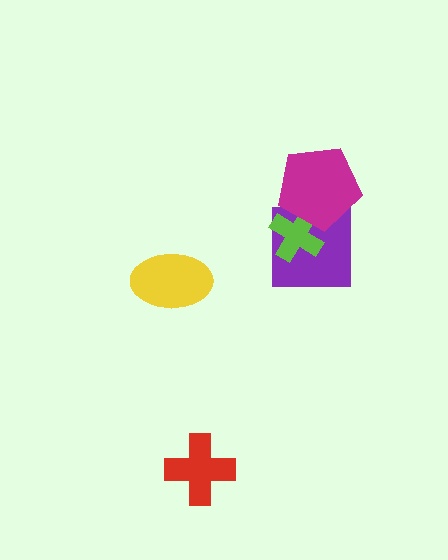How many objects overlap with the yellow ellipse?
0 objects overlap with the yellow ellipse.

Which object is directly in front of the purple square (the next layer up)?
The lime cross is directly in front of the purple square.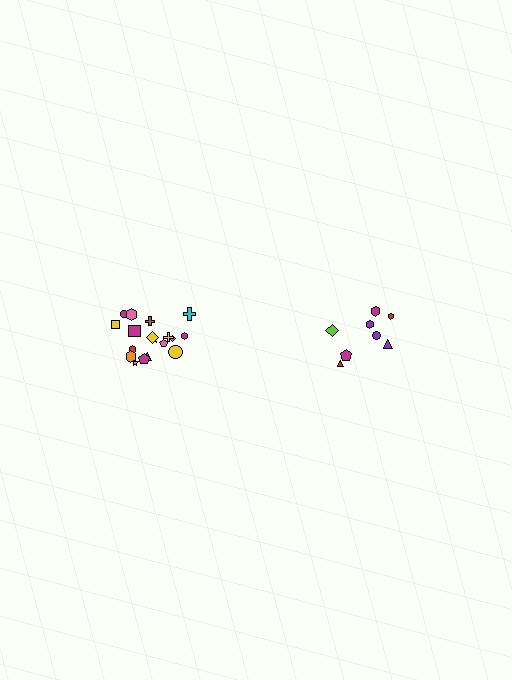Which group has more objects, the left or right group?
The left group.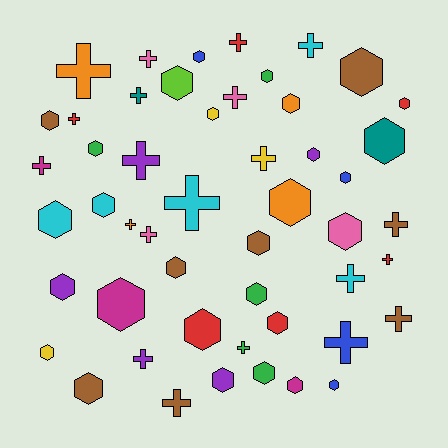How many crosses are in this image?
There are 21 crosses.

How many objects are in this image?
There are 50 objects.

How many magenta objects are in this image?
There are 3 magenta objects.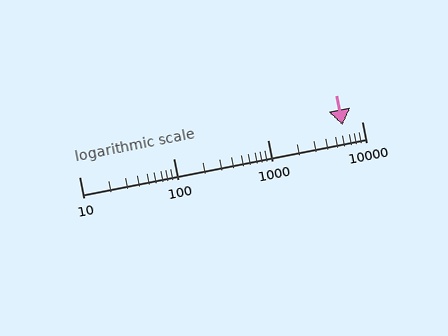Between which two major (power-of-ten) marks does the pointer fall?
The pointer is between 1000 and 10000.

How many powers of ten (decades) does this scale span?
The scale spans 3 decades, from 10 to 10000.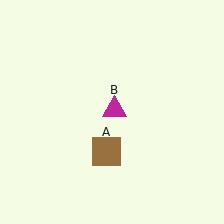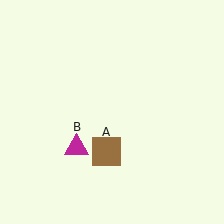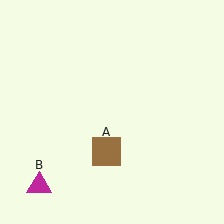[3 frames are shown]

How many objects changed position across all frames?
1 object changed position: magenta triangle (object B).